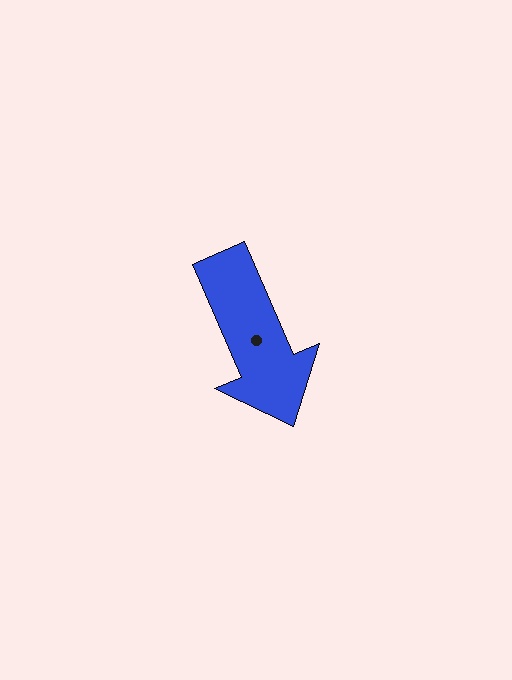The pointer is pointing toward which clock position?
Roughly 5 o'clock.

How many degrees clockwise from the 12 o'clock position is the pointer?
Approximately 157 degrees.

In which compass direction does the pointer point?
Southeast.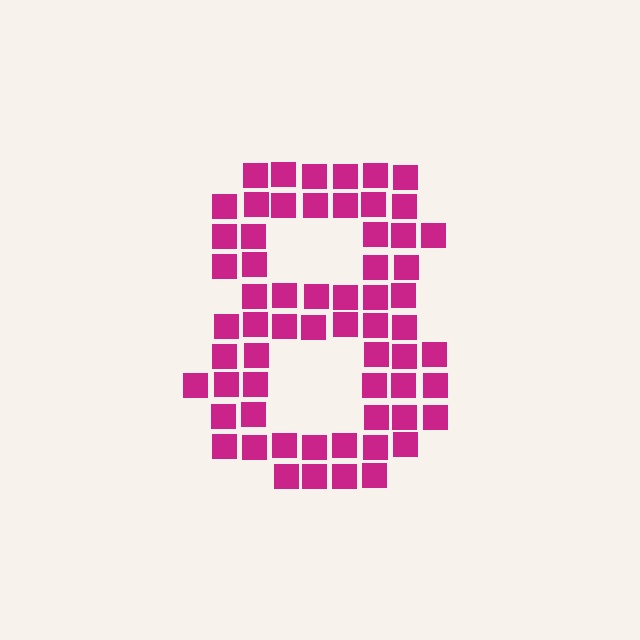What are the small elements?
The small elements are squares.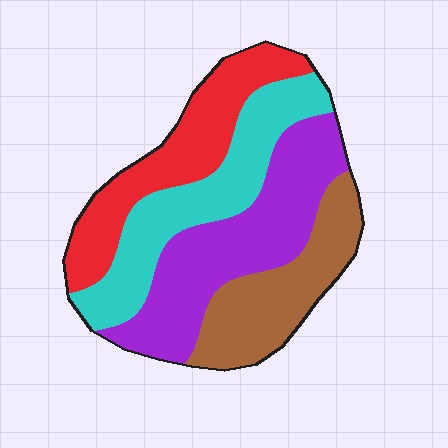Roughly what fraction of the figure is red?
Red takes up between a sixth and a third of the figure.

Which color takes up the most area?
Purple, at roughly 30%.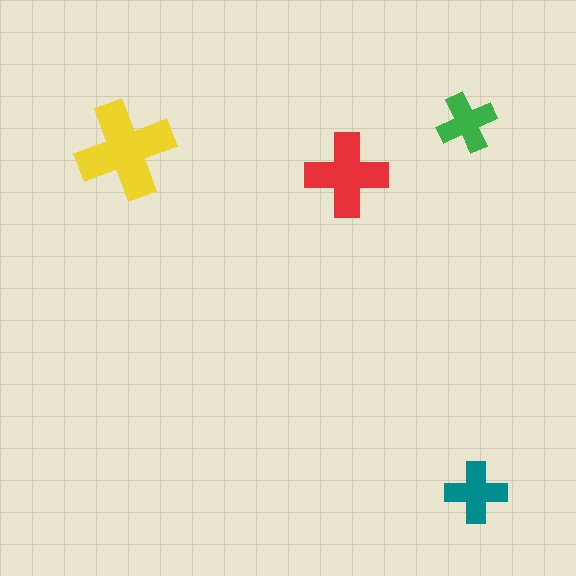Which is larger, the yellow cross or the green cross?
The yellow one.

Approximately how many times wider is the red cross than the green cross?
About 1.5 times wider.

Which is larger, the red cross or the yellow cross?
The yellow one.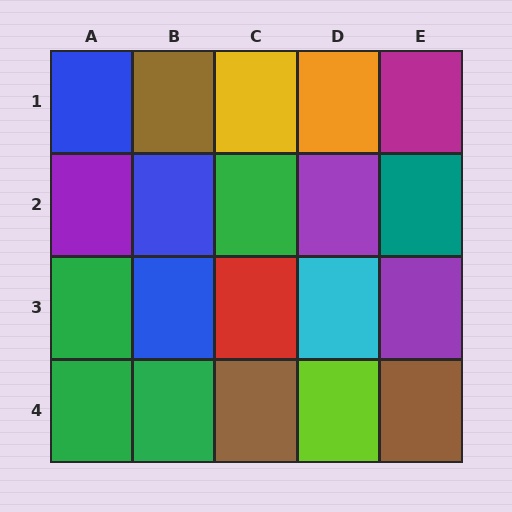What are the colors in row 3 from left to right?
Green, blue, red, cyan, purple.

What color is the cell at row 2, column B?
Blue.